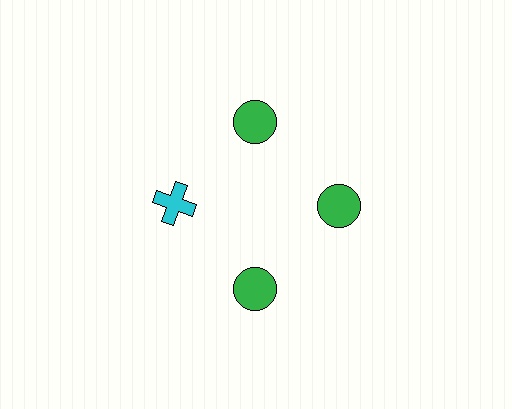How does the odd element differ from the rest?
It differs in both color (cyan instead of green) and shape (cross instead of circle).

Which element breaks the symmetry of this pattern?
The cyan cross at roughly the 9 o'clock position breaks the symmetry. All other shapes are green circles.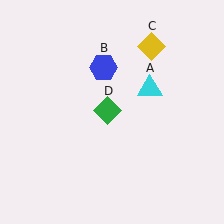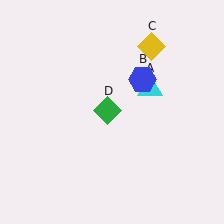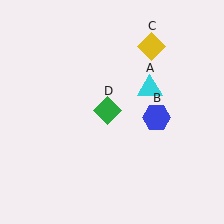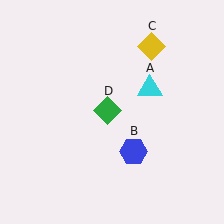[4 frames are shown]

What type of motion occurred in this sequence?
The blue hexagon (object B) rotated clockwise around the center of the scene.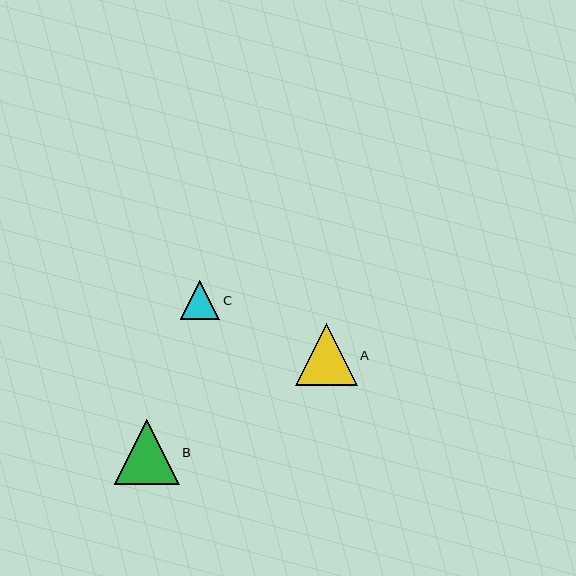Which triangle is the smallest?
Triangle C is the smallest with a size of approximately 39 pixels.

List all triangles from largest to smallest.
From largest to smallest: B, A, C.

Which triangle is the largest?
Triangle B is the largest with a size of approximately 65 pixels.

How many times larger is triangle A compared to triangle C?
Triangle A is approximately 1.6 times the size of triangle C.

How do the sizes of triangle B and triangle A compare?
Triangle B and triangle A are approximately the same size.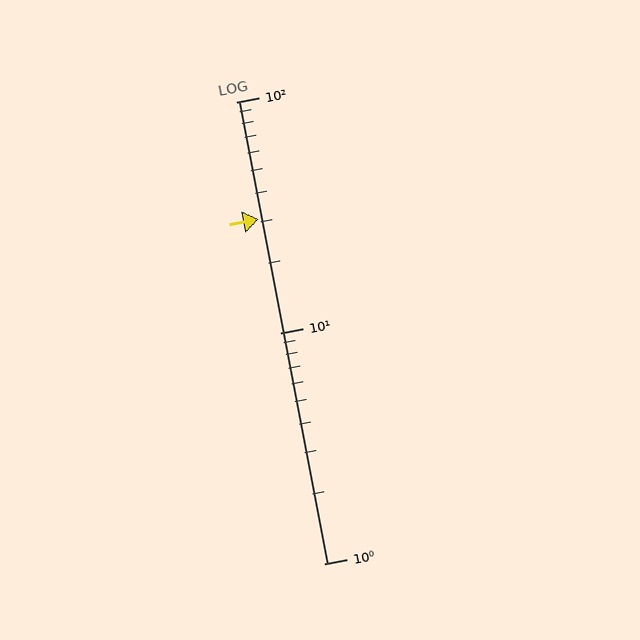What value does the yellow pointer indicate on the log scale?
The pointer indicates approximately 31.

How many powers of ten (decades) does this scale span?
The scale spans 2 decades, from 1 to 100.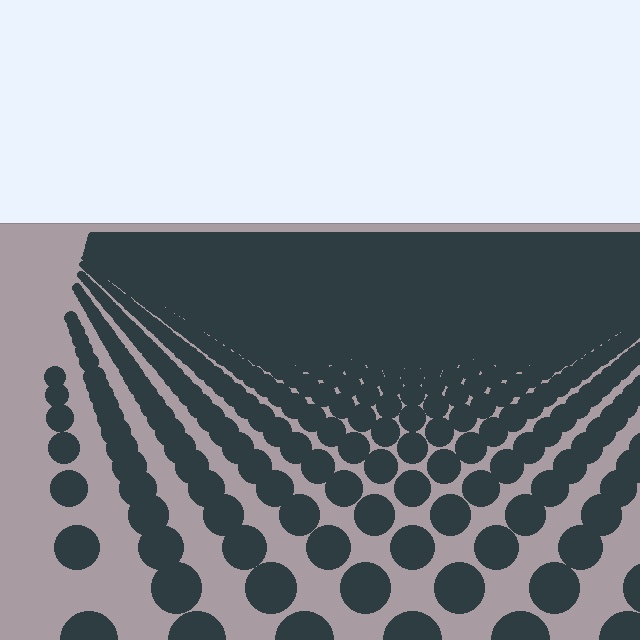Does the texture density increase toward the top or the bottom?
Density increases toward the top.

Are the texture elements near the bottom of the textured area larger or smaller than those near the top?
Larger. Near the bottom, elements are closer to the viewer and appear at a bigger on-screen size.